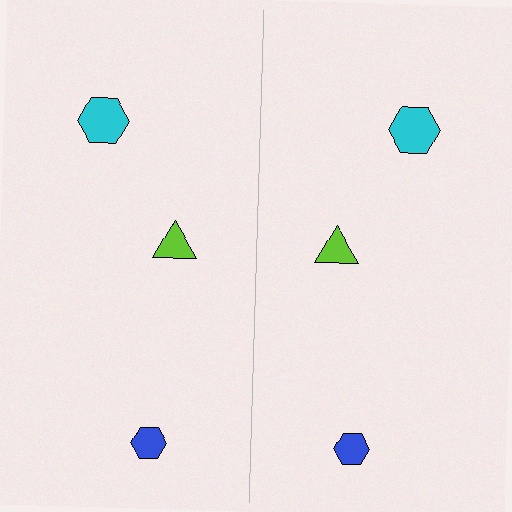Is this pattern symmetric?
Yes, this pattern has bilateral (reflection) symmetry.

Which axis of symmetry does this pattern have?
The pattern has a vertical axis of symmetry running through the center of the image.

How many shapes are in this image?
There are 6 shapes in this image.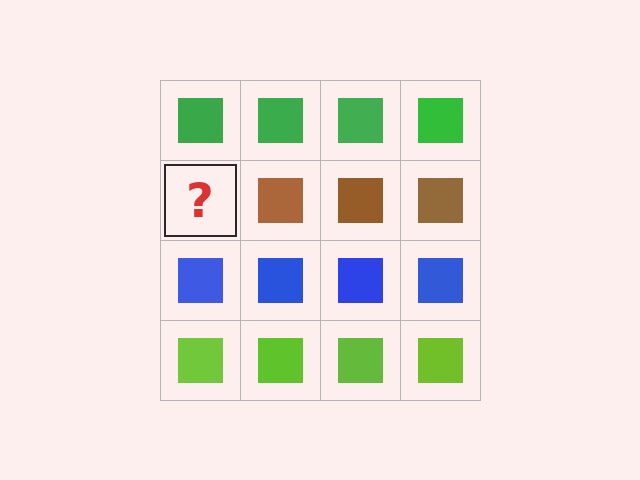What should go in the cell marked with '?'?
The missing cell should contain a brown square.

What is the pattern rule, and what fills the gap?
The rule is that each row has a consistent color. The gap should be filled with a brown square.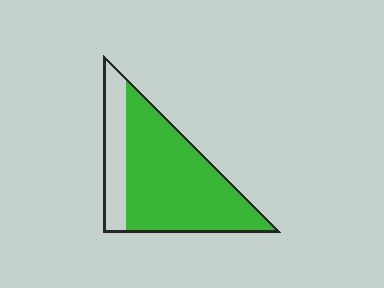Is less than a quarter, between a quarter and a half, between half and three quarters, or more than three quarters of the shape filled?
More than three quarters.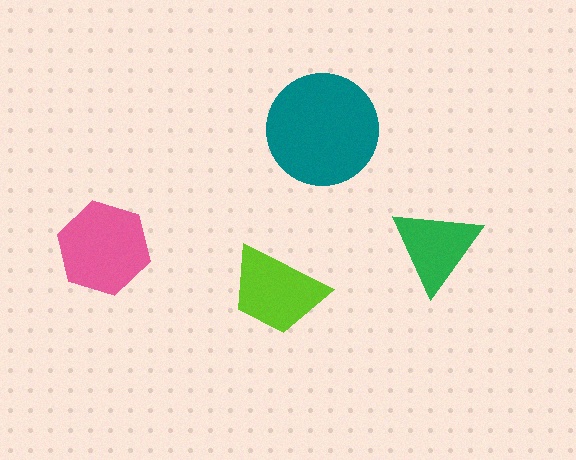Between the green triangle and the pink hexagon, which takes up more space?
The pink hexagon.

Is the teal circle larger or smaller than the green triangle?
Larger.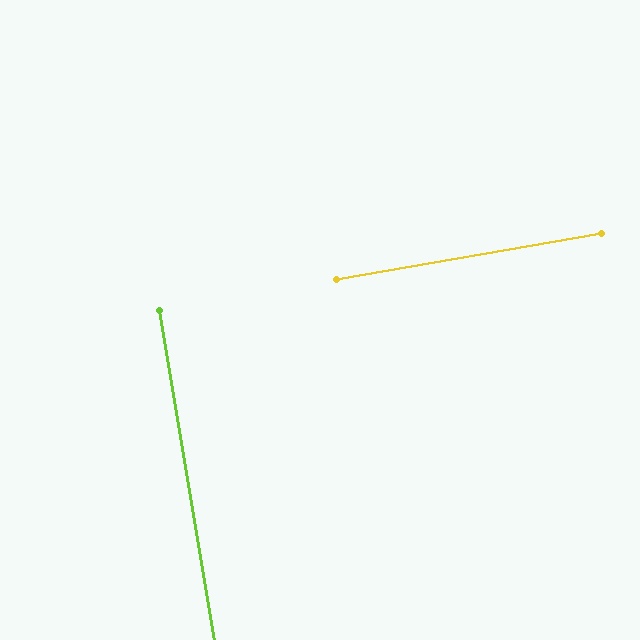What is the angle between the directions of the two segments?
Approximately 90 degrees.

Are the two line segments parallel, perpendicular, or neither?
Perpendicular — they meet at approximately 90°.